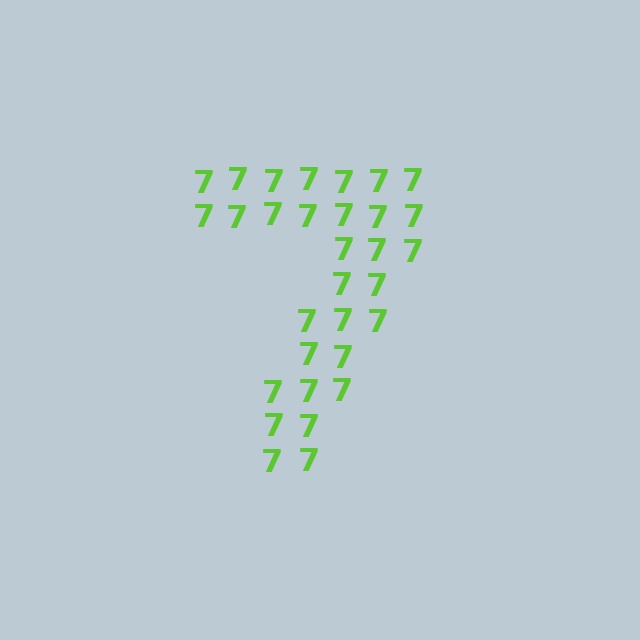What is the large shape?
The large shape is the digit 7.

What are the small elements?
The small elements are digit 7's.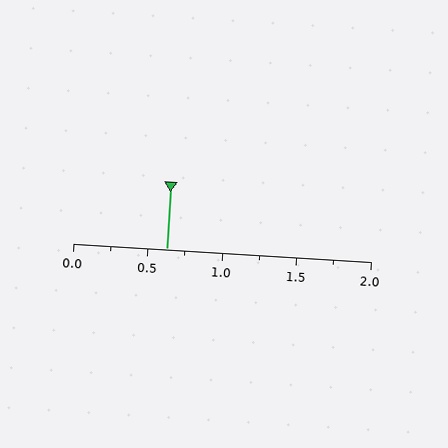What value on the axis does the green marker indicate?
The marker indicates approximately 0.62.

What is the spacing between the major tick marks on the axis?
The major ticks are spaced 0.5 apart.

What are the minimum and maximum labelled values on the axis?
The axis runs from 0.0 to 2.0.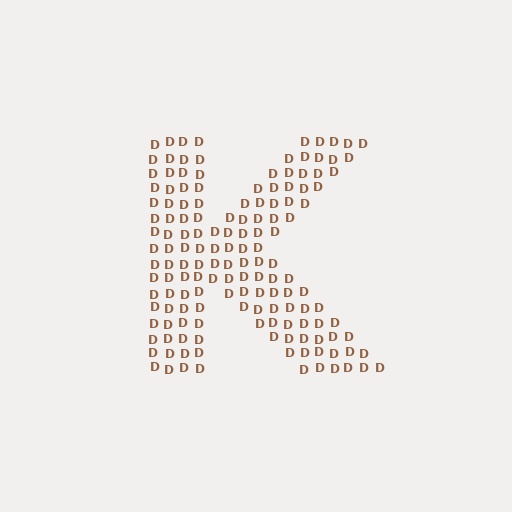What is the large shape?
The large shape is the letter K.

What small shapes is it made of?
It is made of small letter D's.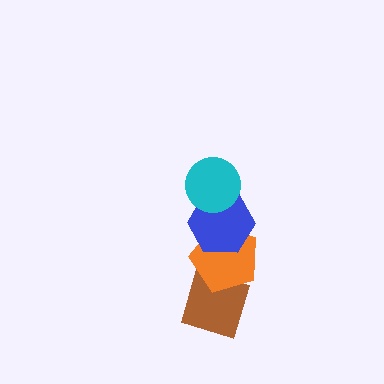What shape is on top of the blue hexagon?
The cyan circle is on top of the blue hexagon.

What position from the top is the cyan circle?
The cyan circle is 1st from the top.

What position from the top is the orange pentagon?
The orange pentagon is 3rd from the top.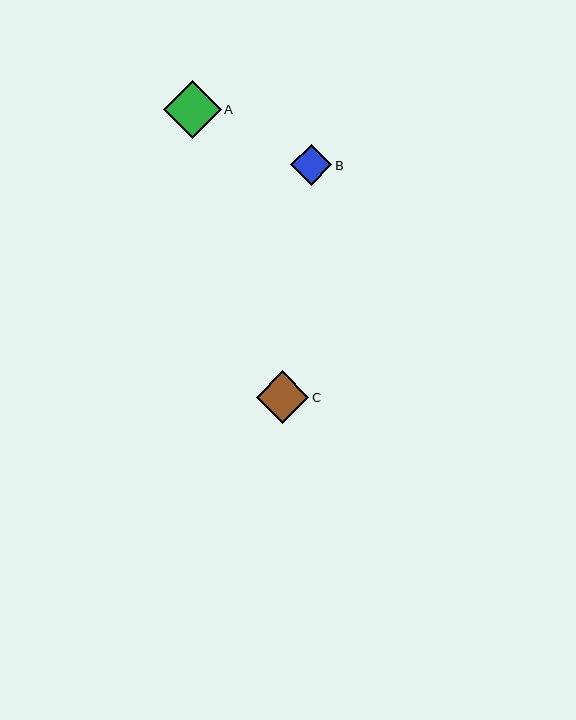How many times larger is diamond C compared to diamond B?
Diamond C is approximately 1.3 times the size of diamond B.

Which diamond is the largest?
Diamond A is the largest with a size of approximately 58 pixels.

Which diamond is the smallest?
Diamond B is the smallest with a size of approximately 41 pixels.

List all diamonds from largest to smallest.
From largest to smallest: A, C, B.